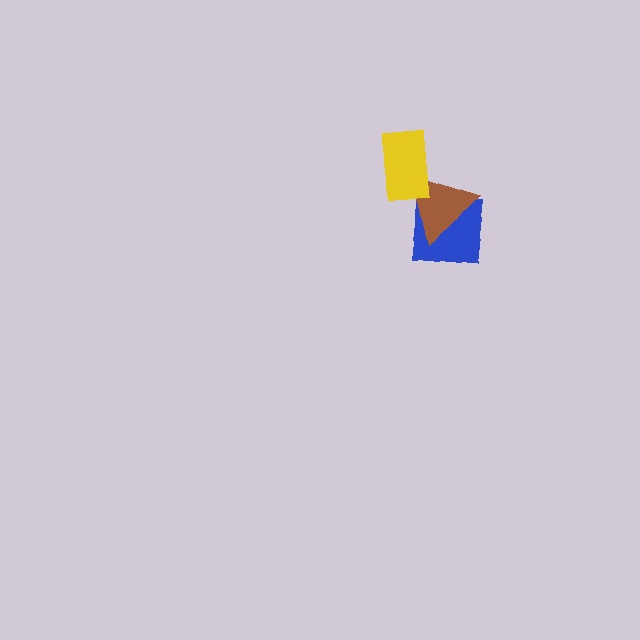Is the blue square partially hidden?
Yes, it is partially covered by another shape.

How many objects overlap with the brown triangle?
2 objects overlap with the brown triangle.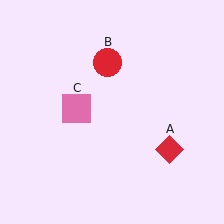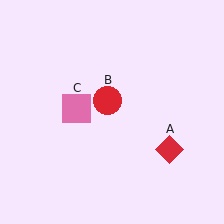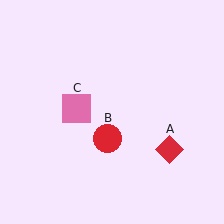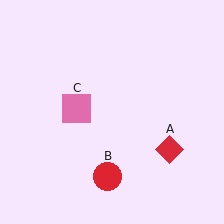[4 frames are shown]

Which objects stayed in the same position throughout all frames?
Red diamond (object A) and pink square (object C) remained stationary.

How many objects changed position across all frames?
1 object changed position: red circle (object B).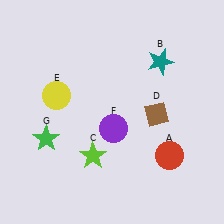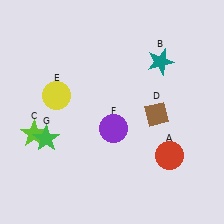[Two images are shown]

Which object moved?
The lime star (C) moved left.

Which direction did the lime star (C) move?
The lime star (C) moved left.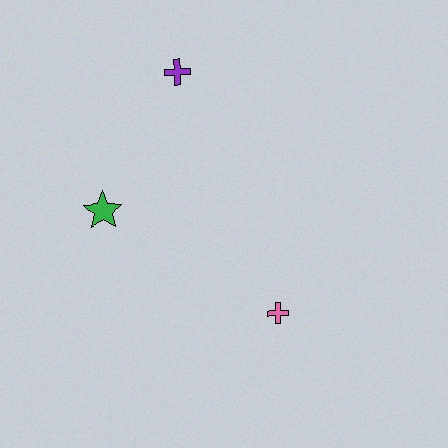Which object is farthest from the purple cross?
The pink cross is farthest from the purple cross.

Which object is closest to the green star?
The purple cross is closest to the green star.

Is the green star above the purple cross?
No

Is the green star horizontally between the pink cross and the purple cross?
No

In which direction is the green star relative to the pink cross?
The green star is to the left of the pink cross.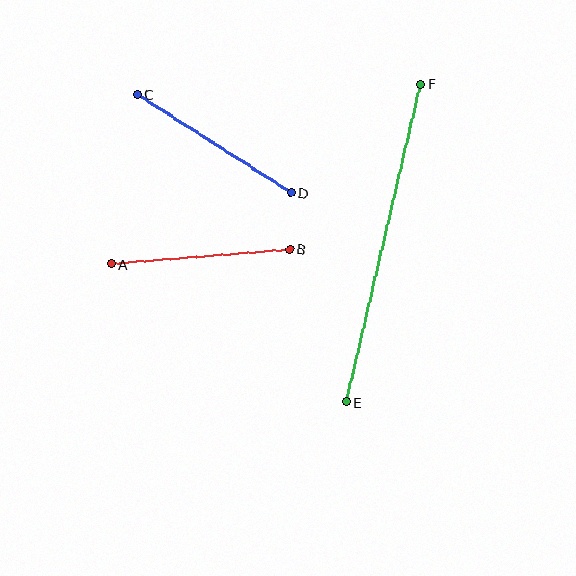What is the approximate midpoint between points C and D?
The midpoint is at approximately (214, 144) pixels.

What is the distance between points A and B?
The distance is approximately 179 pixels.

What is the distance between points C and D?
The distance is approximately 182 pixels.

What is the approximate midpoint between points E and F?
The midpoint is at approximately (383, 243) pixels.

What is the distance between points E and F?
The distance is approximately 326 pixels.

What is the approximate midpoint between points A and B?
The midpoint is at approximately (200, 257) pixels.